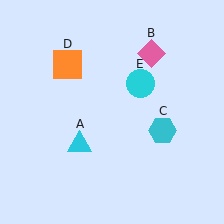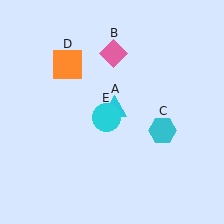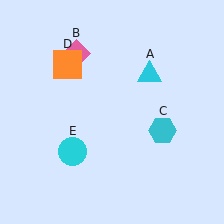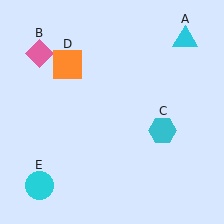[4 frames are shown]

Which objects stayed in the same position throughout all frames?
Cyan hexagon (object C) and orange square (object D) remained stationary.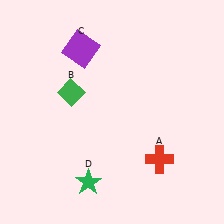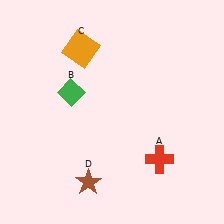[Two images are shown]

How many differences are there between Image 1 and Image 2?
There are 2 differences between the two images.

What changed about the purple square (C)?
In Image 1, C is purple. In Image 2, it changed to orange.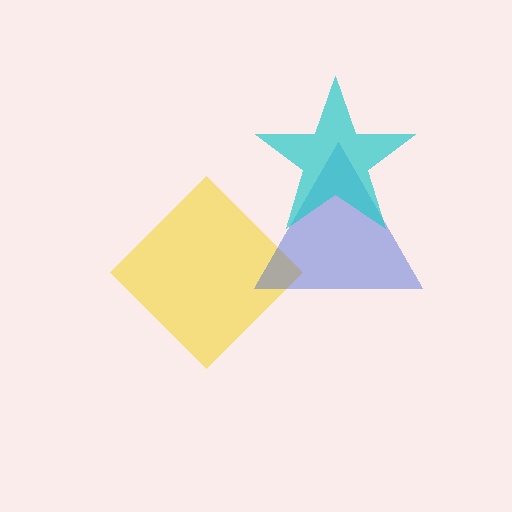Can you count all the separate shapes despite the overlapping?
Yes, there are 3 separate shapes.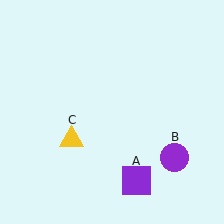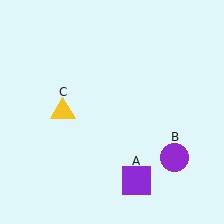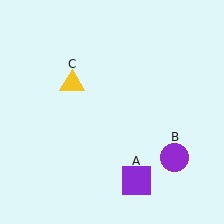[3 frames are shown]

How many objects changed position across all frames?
1 object changed position: yellow triangle (object C).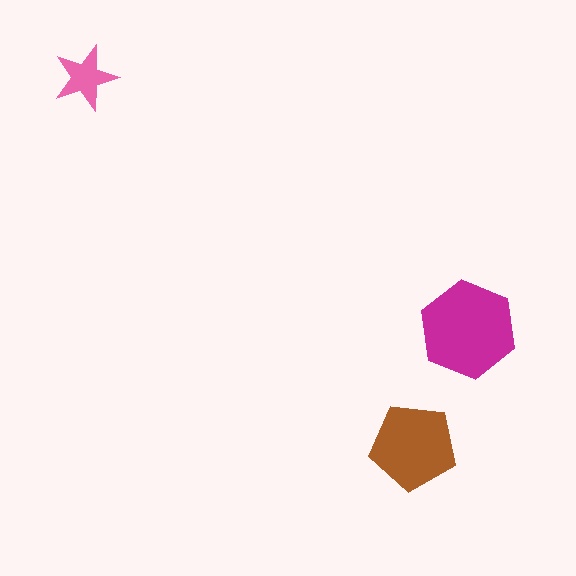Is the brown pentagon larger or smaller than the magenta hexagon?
Smaller.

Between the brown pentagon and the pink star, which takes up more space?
The brown pentagon.